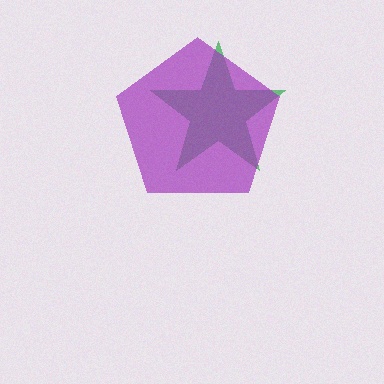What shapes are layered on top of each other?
The layered shapes are: a green star, a purple pentagon.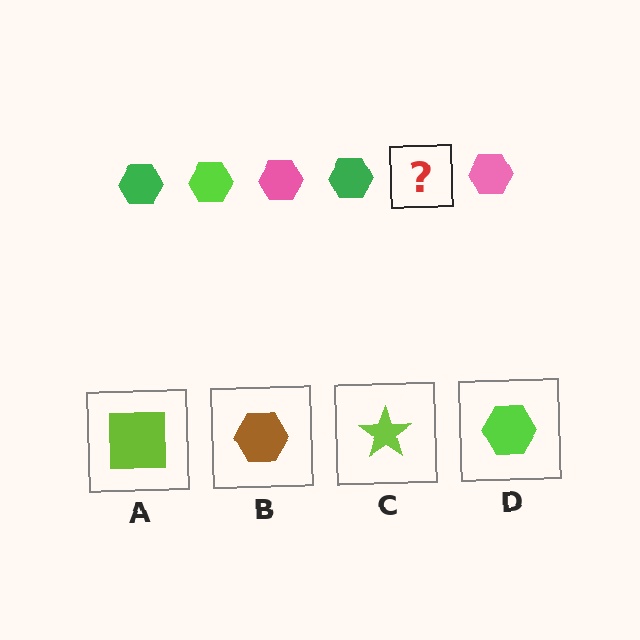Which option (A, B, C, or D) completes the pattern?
D.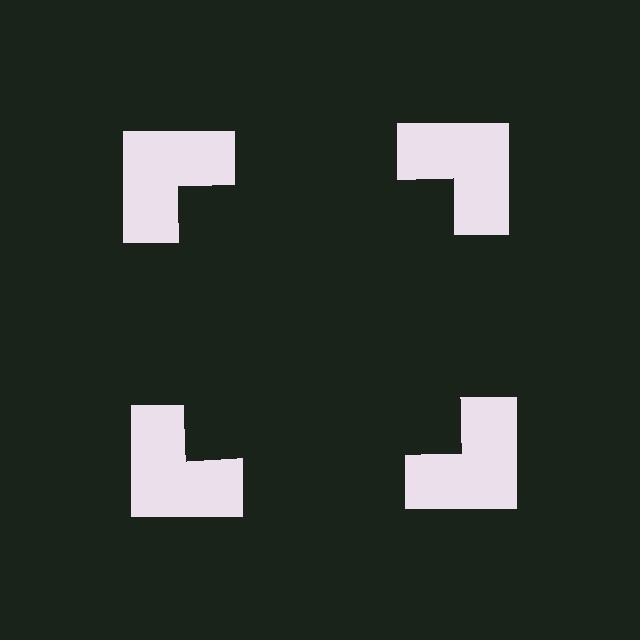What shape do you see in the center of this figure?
An illusory square — its edges are inferred from the aligned wedge cuts in the notched squares, not physically drawn.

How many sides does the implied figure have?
4 sides.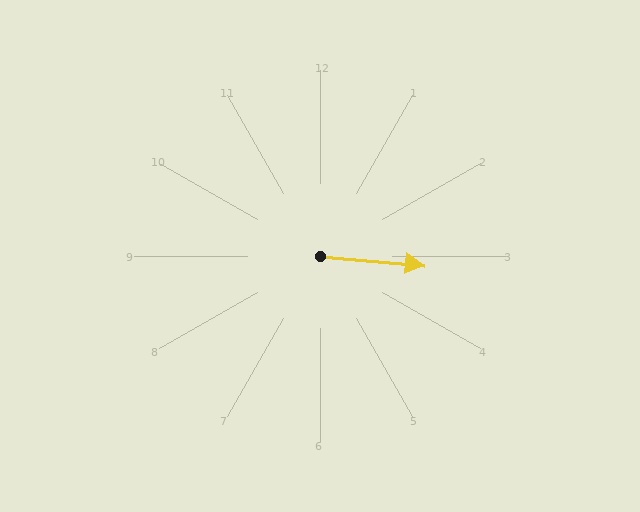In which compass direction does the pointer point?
East.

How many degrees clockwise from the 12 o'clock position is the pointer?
Approximately 95 degrees.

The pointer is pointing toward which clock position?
Roughly 3 o'clock.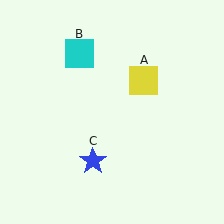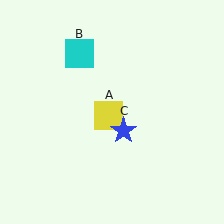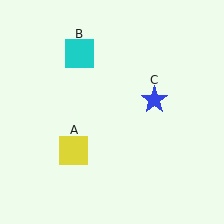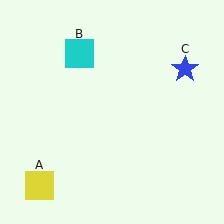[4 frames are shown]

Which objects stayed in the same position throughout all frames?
Cyan square (object B) remained stationary.